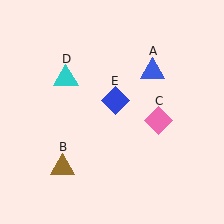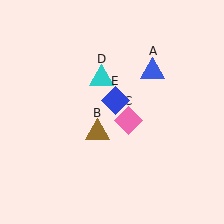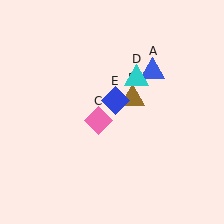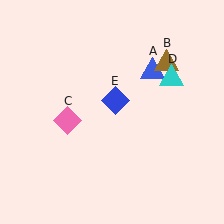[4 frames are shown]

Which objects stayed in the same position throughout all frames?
Blue triangle (object A) and blue diamond (object E) remained stationary.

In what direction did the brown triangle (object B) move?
The brown triangle (object B) moved up and to the right.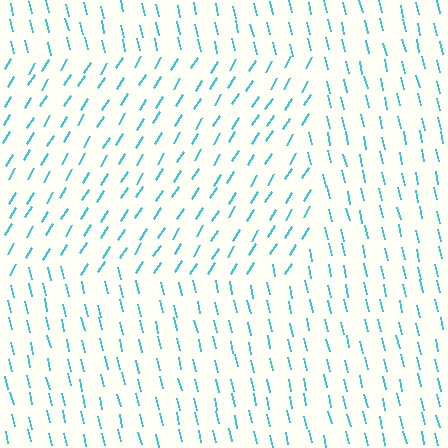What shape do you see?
I see a rectangle.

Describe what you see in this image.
The image is filled with small cyan line segments. A rectangle region in the image has lines oriented differently from the surrounding lines, creating a visible texture boundary.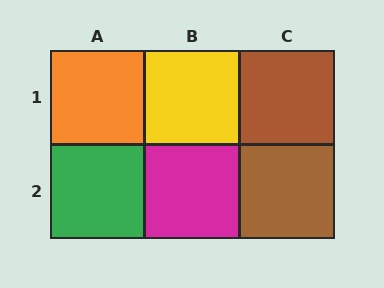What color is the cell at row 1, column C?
Brown.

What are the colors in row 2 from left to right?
Green, magenta, brown.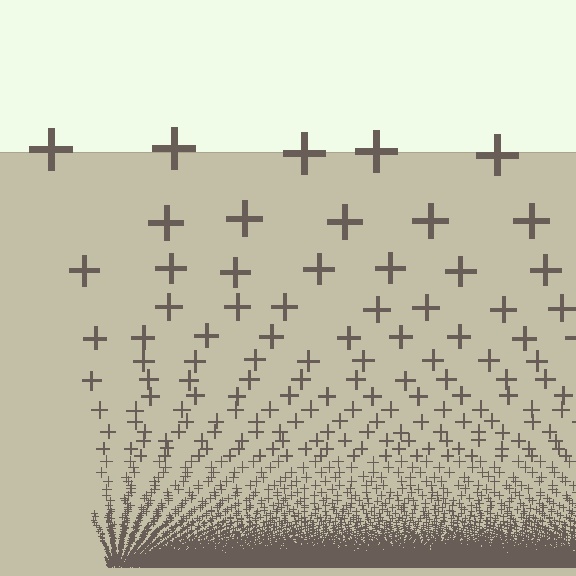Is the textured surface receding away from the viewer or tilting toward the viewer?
The surface appears to tilt toward the viewer. Texture elements get larger and sparser toward the top.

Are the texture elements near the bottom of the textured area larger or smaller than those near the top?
Smaller. The gradient is inverted — elements near the bottom are smaller and denser.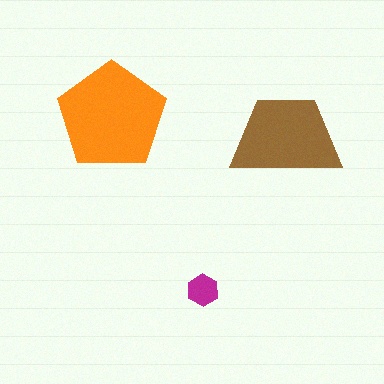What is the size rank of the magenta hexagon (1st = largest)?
3rd.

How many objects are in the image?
There are 3 objects in the image.